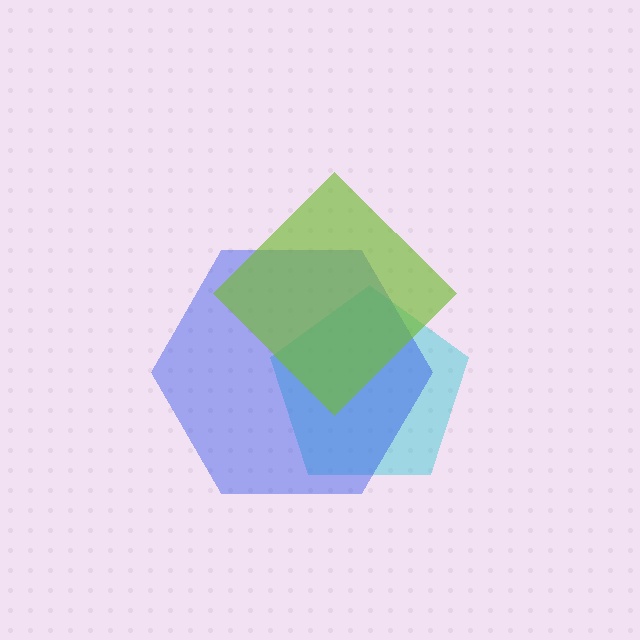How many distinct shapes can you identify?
There are 3 distinct shapes: a cyan pentagon, a blue hexagon, a lime diamond.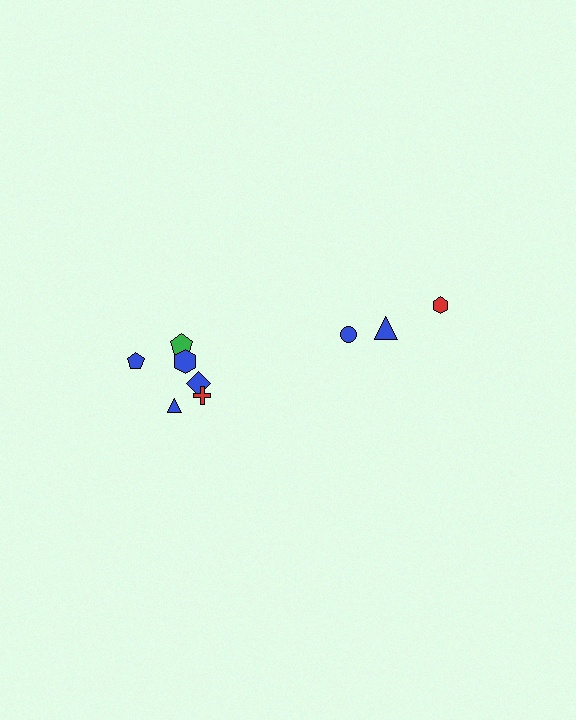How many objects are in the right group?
There are 3 objects.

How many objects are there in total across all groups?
There are 9 objects.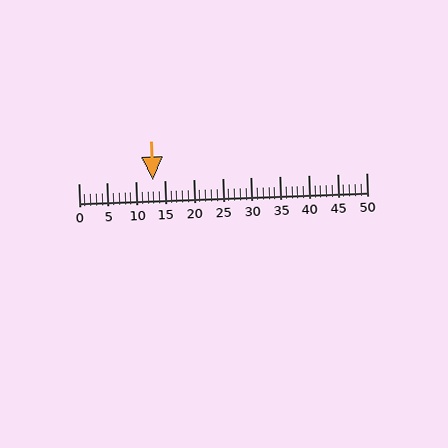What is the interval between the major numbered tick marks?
The major tick marks are spaced 5 units apart.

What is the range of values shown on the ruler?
The ruler shows values from 0 to 50.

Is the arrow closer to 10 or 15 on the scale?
The arrow is closer to 15.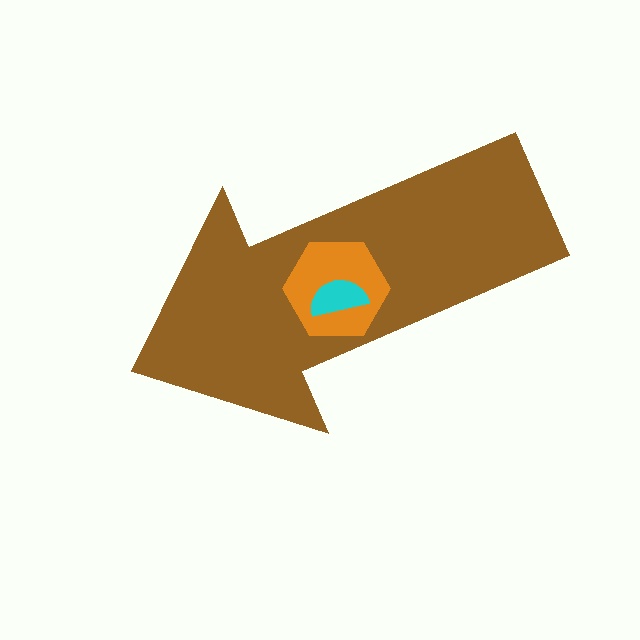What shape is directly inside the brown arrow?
The orange hexagon.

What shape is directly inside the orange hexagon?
The cyan semicircle.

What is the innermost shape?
The cyan semicircle.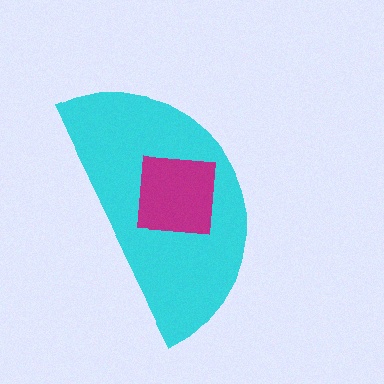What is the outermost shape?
The cyan semicircle.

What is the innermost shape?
The magenta square.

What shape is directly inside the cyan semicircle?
The magenta square.